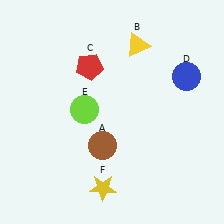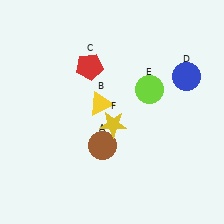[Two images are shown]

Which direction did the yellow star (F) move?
The yellow star (F) moved up.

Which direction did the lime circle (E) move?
The lime circle (E) moved right.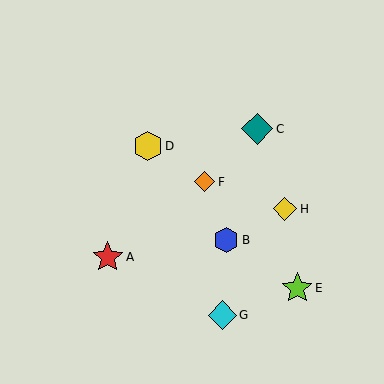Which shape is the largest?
The teal diamond (labeled C) is the largest.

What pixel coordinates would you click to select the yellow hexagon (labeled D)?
Click at (148, 146) to select the yellow hexagon D.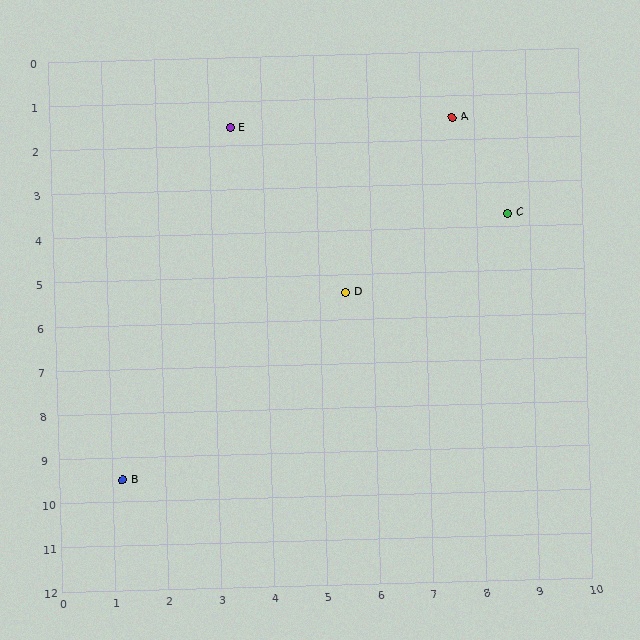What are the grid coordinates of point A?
Point A is at approximately (7.6, 1.5).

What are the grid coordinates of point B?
Point B is at approximately (1.2, 9.5).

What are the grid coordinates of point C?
Point C is at approximately (8.6, 3.7).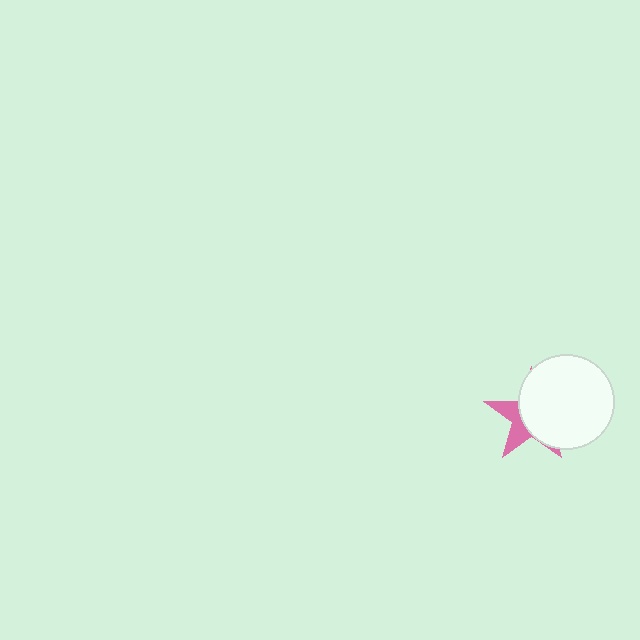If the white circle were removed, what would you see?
You would see the complete pink star.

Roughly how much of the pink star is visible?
A small part of it is visible (roughly 34%).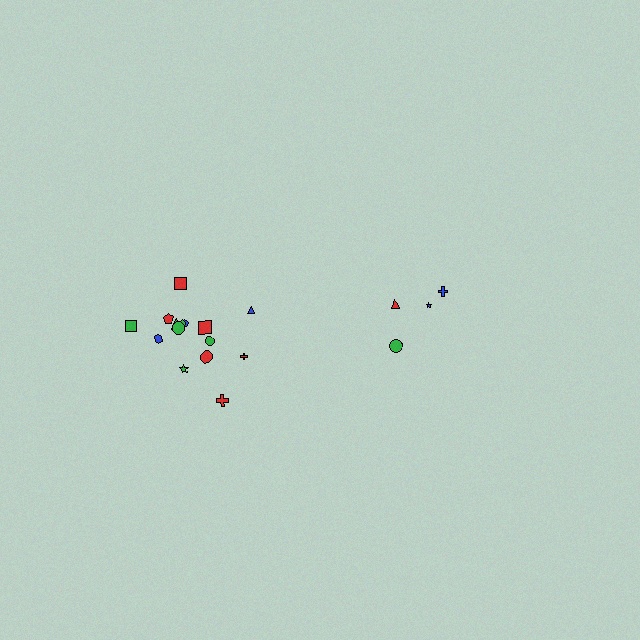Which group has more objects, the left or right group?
The left group.